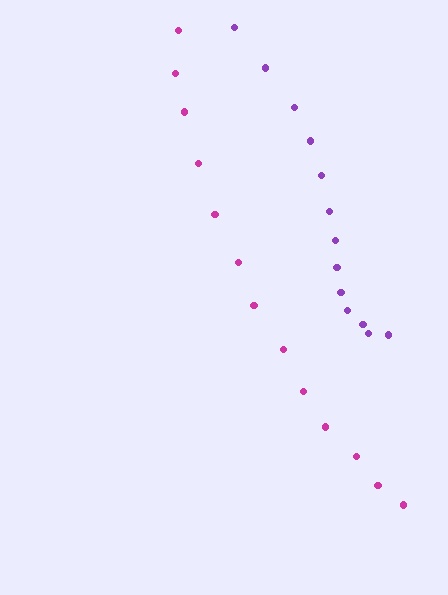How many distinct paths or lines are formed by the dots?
There are 2 distinct paths.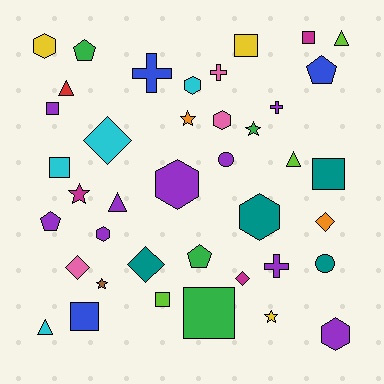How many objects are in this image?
There are 40 objects.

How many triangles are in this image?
There are 5 triangles.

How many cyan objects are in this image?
There are 4 cyan objects.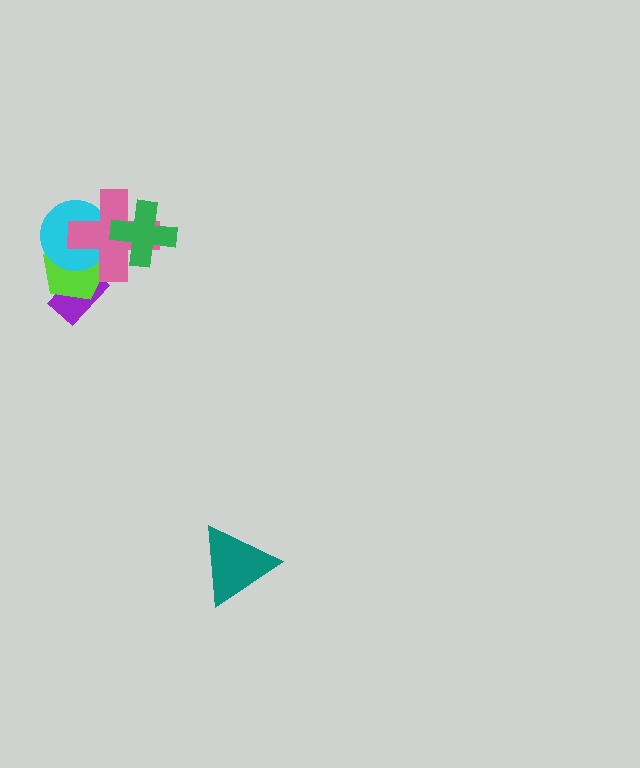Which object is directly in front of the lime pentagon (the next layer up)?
The cyan circle is directly in front of the lime pentagon.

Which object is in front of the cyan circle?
The pink cross is in front of the cyan circle.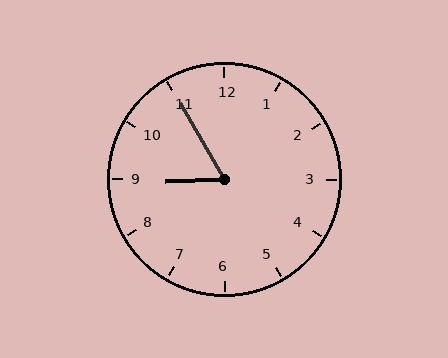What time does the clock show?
8:55.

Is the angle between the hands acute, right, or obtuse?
It is acute.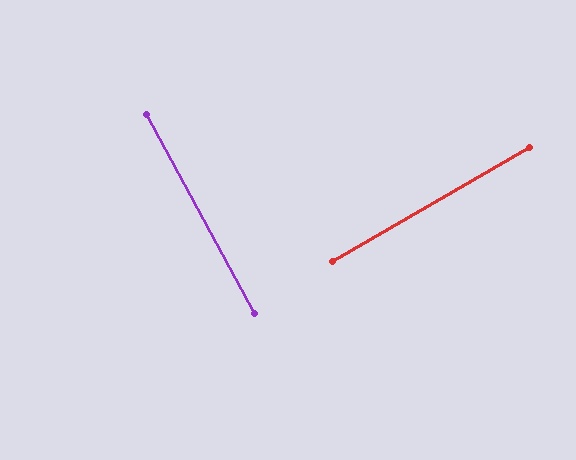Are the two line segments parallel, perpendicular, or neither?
Perpendicular — they meet at approximately 88°.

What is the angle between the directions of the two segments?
Approximately 88 degrees.